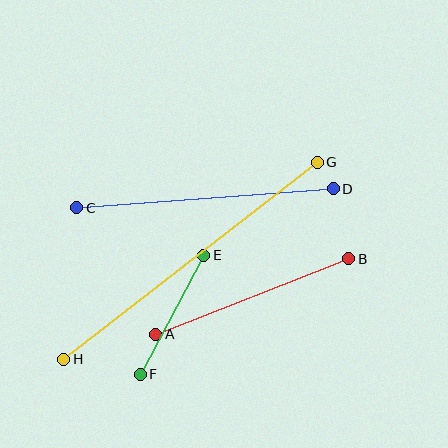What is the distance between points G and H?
The distance is approximately 321 pixels.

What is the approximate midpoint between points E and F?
The midpoint is at approximately (172, 315) pixels.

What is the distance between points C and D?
The distance is approximately 257 pixels.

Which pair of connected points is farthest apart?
Points G and H are farthest apart.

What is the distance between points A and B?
The distance is approximately 207 pixels.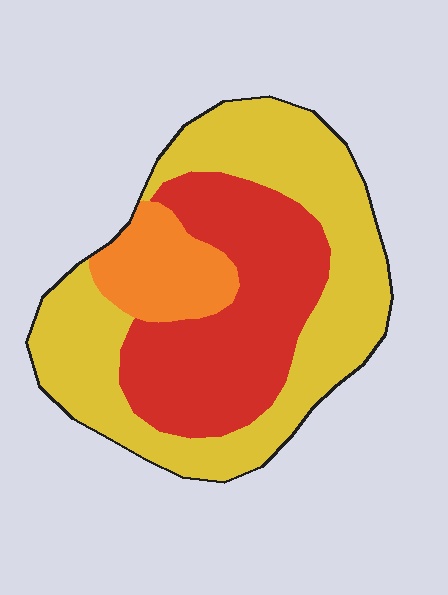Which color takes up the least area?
Orange, at roughly 15%.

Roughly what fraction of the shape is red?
Red takes up about three eighths (3/8) of the shape.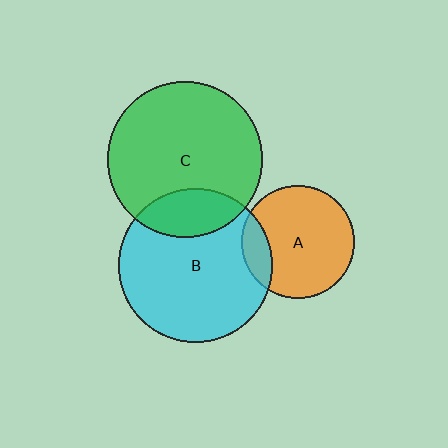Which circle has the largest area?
Circle C (green).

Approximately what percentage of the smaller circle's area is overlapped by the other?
Approximately 15%.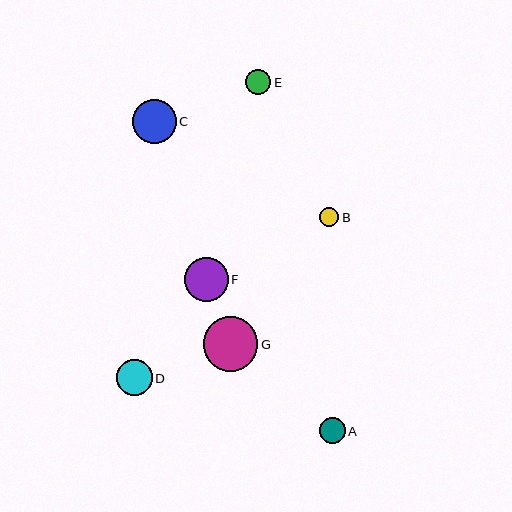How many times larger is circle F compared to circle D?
Circle F is approximately 1.2 times the size of circle D.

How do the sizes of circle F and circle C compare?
Circle F and circle C are approximately the same size.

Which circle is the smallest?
Circle B is the smallest with a size of approximately 19 pixels.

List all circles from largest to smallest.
From largest to smallest: G, F, C, D, A, E, B.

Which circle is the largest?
Circle G is the largest with a size of approximately 54 pixels.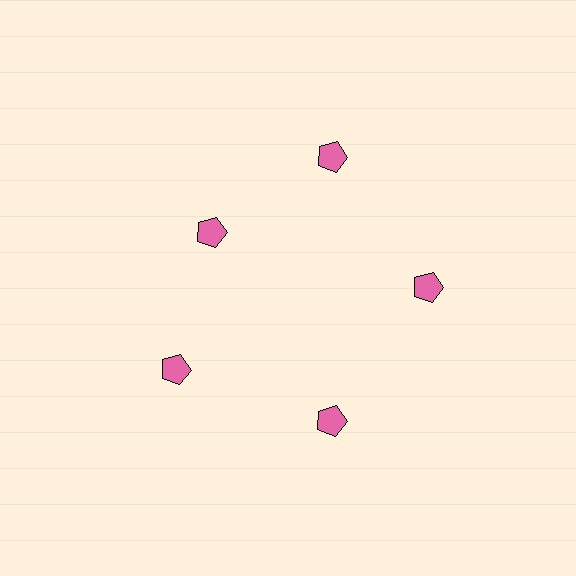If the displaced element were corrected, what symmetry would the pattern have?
It would have 5-fold rotational symmetry — the pattern would map onto itself every 72 degrees.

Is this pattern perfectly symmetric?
No. The 5 pink pentagons are arranged in a ring, but one element near the 10 o'clock position is pulled inward toward the center, breaking the 5-fold rotational symmetry.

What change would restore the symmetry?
The symmetry would be restored by moving it outward, back onto the ring so that all 5 pentagons sit at equal angles and equal distance from the center.